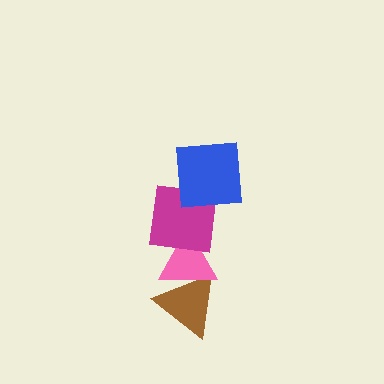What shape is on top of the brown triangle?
The pink triangle is on top of the brown triangle.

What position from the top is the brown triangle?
The brown triangle is 4th from the top.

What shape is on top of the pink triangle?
The magenta square is on top of the pink triangle.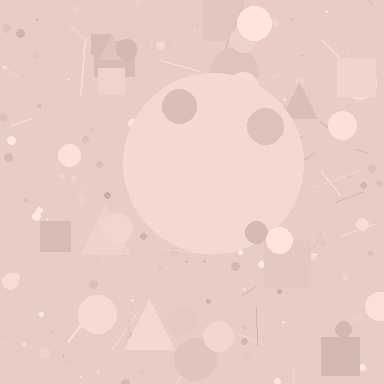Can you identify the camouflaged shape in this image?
The camouflaged shape is a circle.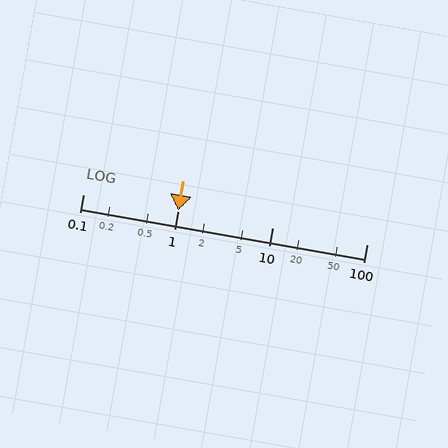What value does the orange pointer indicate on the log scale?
The pointer indicates approximately 1.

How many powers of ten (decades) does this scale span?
The scale spans 3 decades, from 0.1 to 100.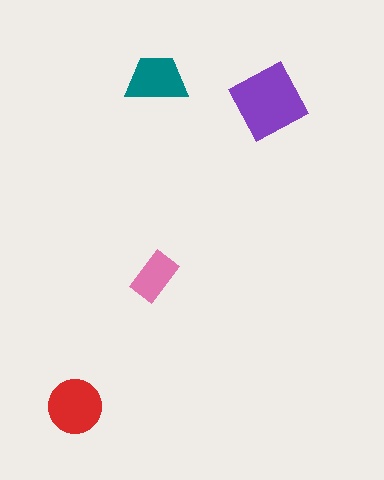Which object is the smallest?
The pink rectangle.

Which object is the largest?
The purple square.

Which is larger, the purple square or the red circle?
The purple square.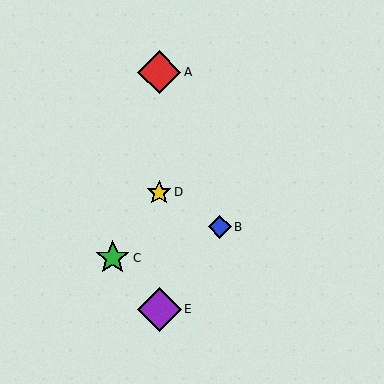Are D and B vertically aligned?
No, D is at x≈159 and B is at x≈220.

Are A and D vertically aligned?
Yes, both are at x≈159.